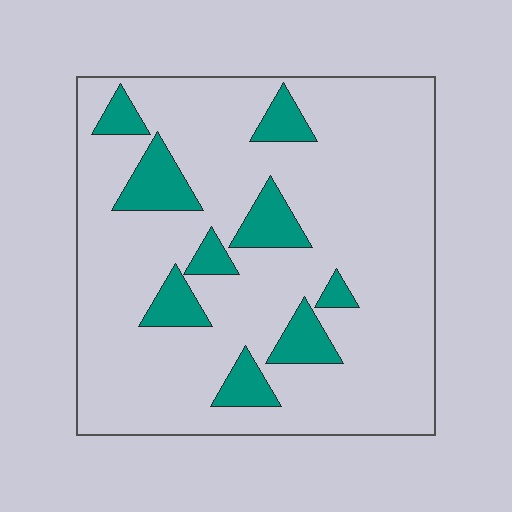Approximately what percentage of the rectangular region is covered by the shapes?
Approximately 15%.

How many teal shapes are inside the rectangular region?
9.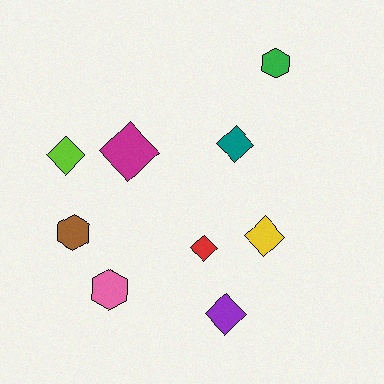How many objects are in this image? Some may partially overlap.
There are 9 objects.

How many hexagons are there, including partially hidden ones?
There are 3 hexagons.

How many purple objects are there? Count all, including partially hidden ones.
There is 1 purple object.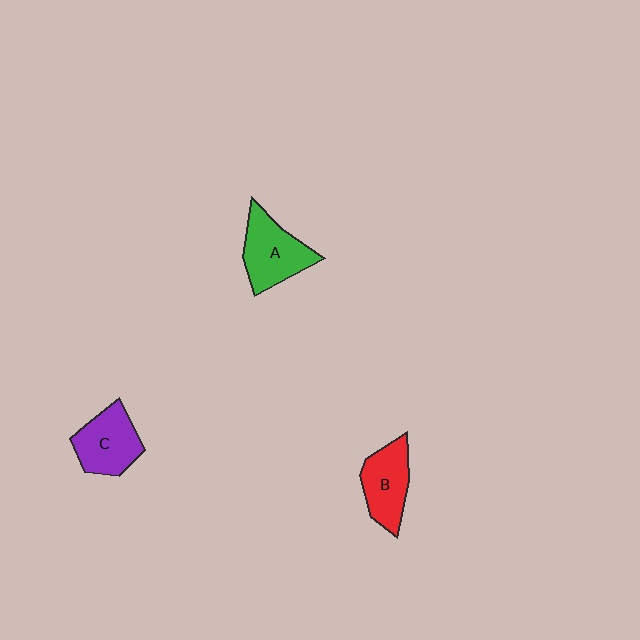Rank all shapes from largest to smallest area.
From largest to smallest: A (green), C (purple), B (red).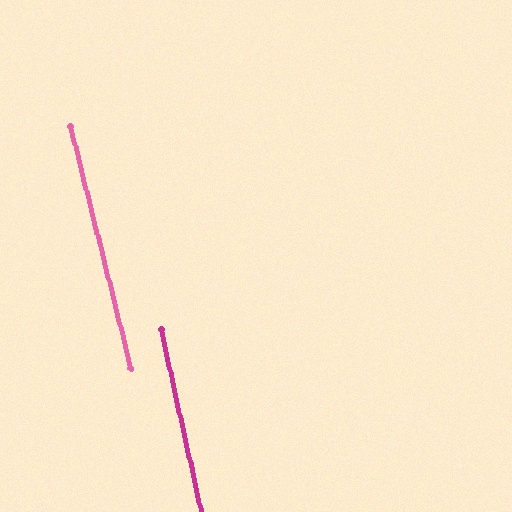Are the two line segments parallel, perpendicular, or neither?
Parallel — their directions differ by only 1.2°.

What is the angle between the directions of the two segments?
Approximately 1 degree.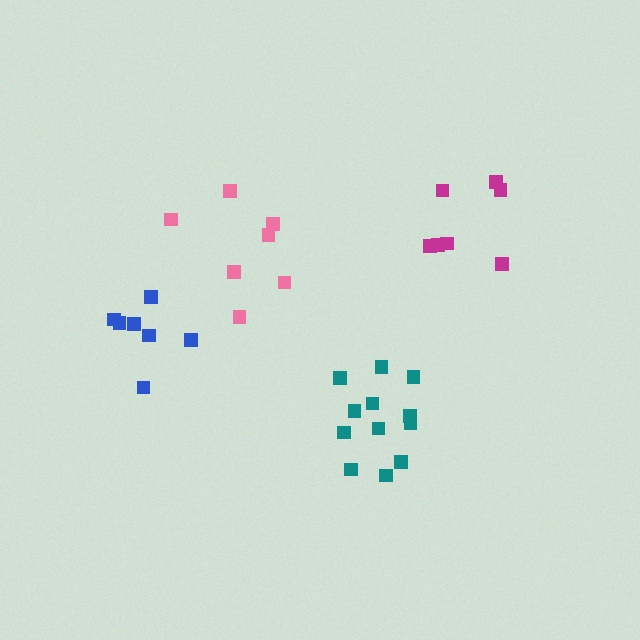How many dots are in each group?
Group 1: 7 dots, Group 2: 7 dots, Group 3: 7 dots, Group 4: 12 dots (33 total).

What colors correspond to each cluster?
The clusters are colored: pink, magenta, blue, teal.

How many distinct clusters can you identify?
There are 4 distinct clusters.